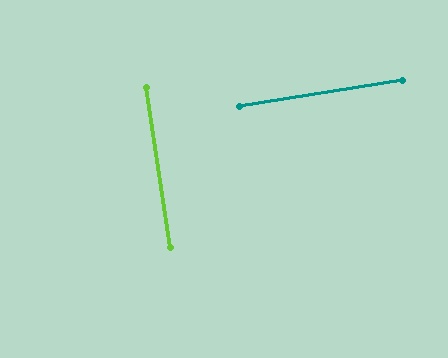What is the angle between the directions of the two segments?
Approximately 90 degrees.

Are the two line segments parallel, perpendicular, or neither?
Perpendicular — they meet at approximately 90°.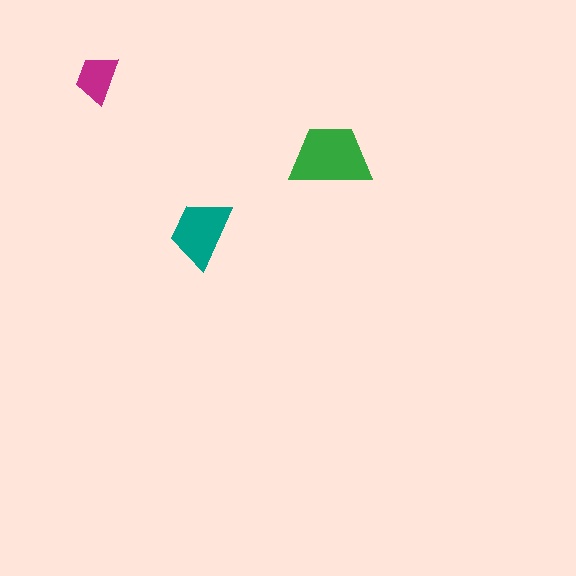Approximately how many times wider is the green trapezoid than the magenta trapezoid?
About 1.5 times wider.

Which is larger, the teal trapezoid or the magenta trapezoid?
The teal one.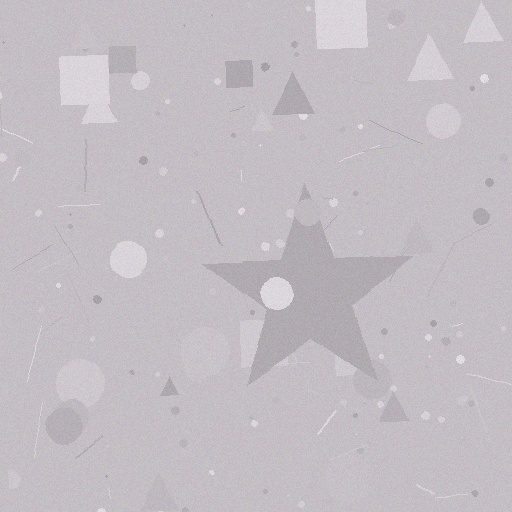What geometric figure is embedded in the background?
A star is embedded in the background.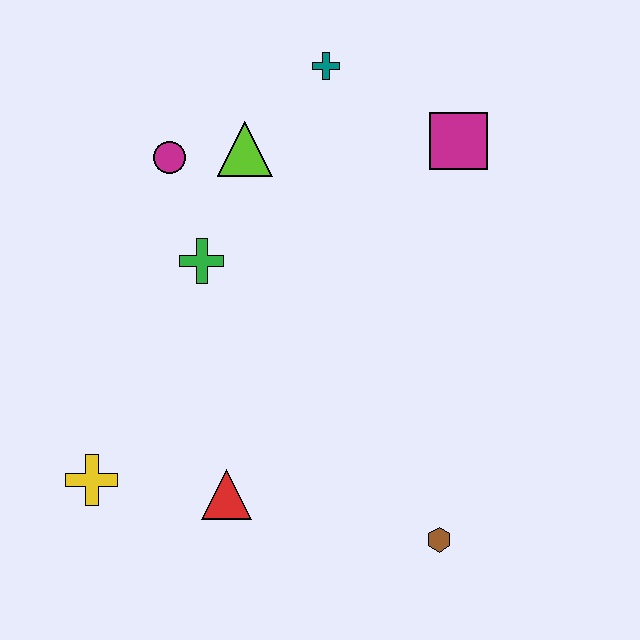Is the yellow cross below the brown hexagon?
No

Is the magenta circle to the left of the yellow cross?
No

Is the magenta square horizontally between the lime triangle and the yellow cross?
No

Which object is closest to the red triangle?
The yellow cross is closest to the red triangle.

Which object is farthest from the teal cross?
The brown hexagon is farthest from the teal cross.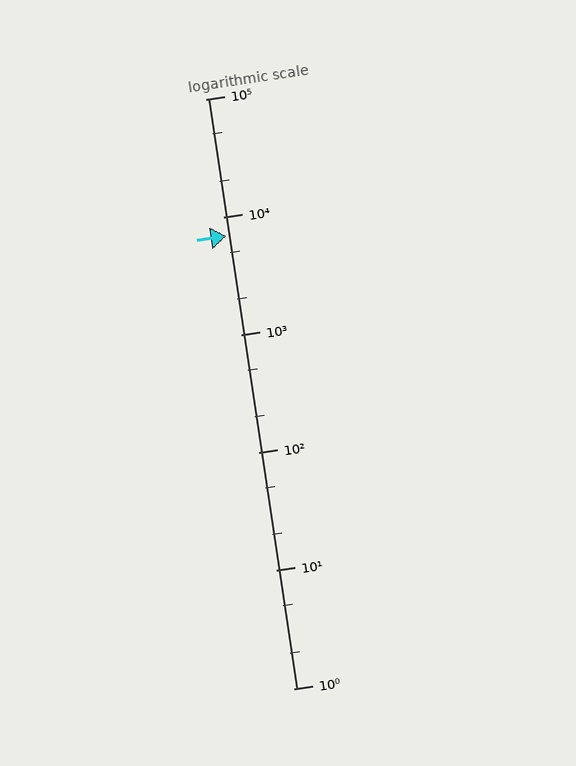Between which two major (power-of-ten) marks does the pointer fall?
The pointer is between 1000 and 10000.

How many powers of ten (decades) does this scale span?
The scale spans 5 decades, from 1 to 100000.